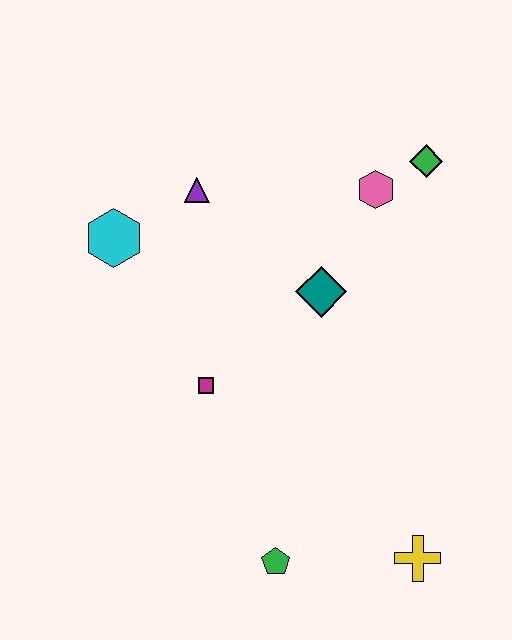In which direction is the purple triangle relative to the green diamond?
The purple triangle is to the left of the green diamond.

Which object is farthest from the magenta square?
The green diamond is farthest from the magenta square.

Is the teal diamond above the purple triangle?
No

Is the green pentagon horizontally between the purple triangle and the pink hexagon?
Yes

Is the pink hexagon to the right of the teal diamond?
Yes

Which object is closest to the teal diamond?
The pink hexagon is closest to the teal diamond.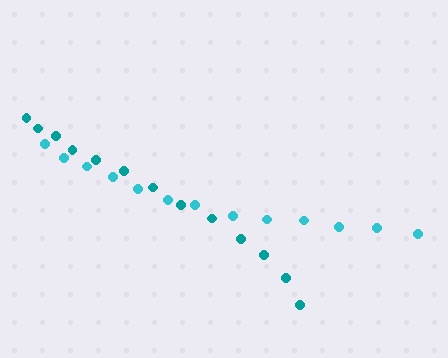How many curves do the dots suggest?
There are 2 distinct paths.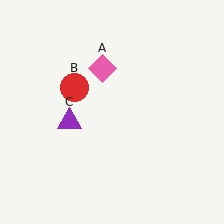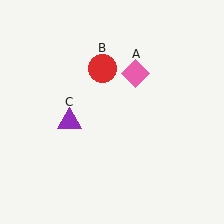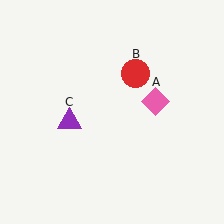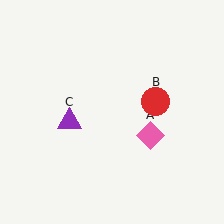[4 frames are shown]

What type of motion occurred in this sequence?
The pink diamond (object A), red circle (object B) rotated clockwise around the center of the scene.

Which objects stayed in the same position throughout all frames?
Purple triangle (object C) remained stationary.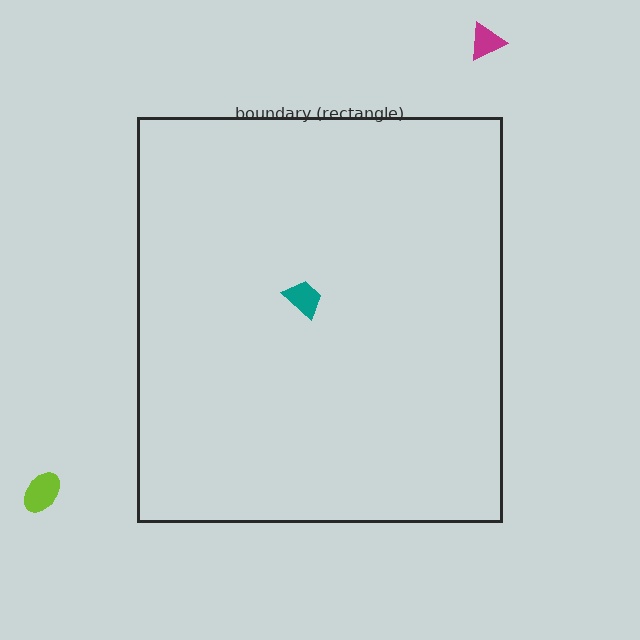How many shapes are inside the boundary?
1 inside, 2 outside.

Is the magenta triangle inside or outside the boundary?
Outside.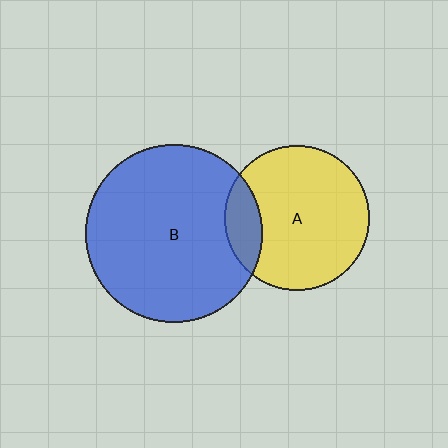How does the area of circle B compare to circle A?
Approximately 1.5 times.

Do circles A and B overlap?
Yes.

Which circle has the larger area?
Circle B (blue).